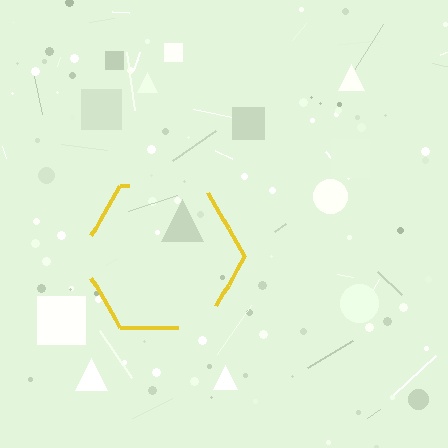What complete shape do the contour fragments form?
The contour fragments form a hexagon.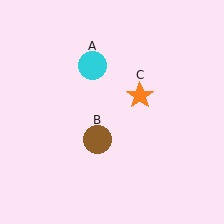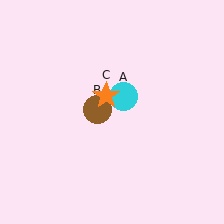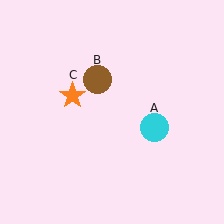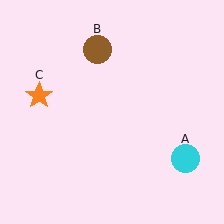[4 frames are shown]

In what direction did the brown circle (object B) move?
The brown circle (object B) moved up.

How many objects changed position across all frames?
3 objects changed position: cyan circle (object A), brown circle (object B), orange star (object C).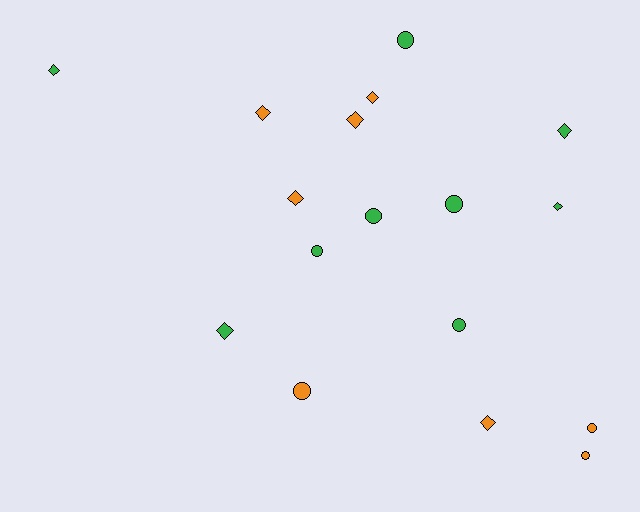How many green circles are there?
There are 5 green circles.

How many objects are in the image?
There are 17 objects.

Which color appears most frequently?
Green, with 9 objects.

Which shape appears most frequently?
Diamond, with 9 objects.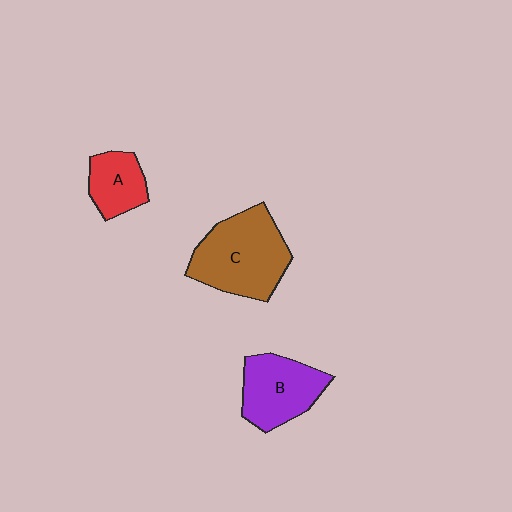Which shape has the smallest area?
Shape A (red).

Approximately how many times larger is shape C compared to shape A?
Approximately 2.1 times.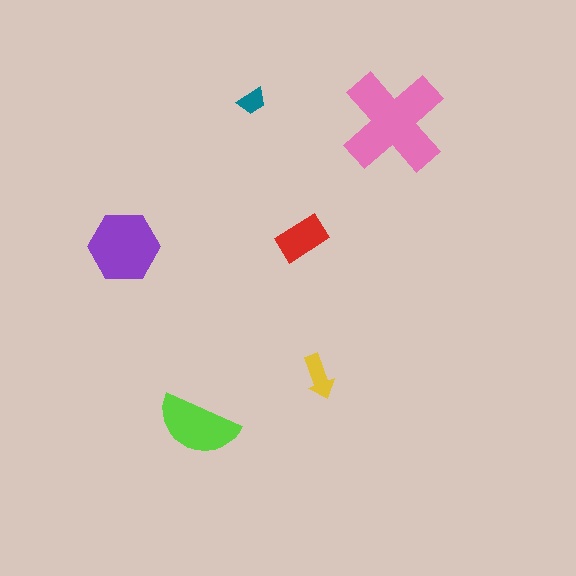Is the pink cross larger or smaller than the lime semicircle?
Larger.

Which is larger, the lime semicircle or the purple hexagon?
The purple hexagon.